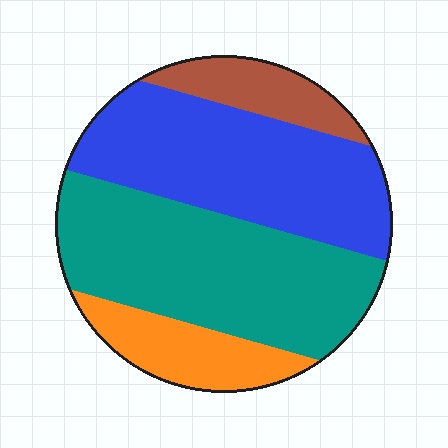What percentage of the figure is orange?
Orange takes up about one eighth (1/8) of the figure.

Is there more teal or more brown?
Teal.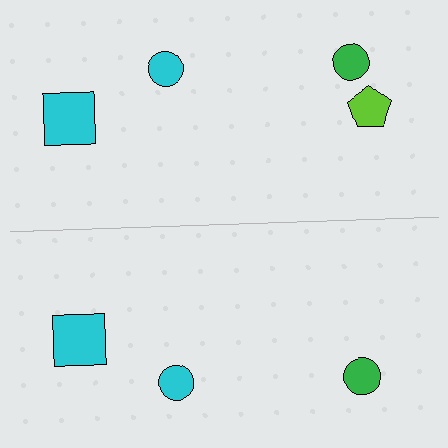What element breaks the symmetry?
A lime pentagon is missing from the bottom side.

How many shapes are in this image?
There are 7 shapes in this image.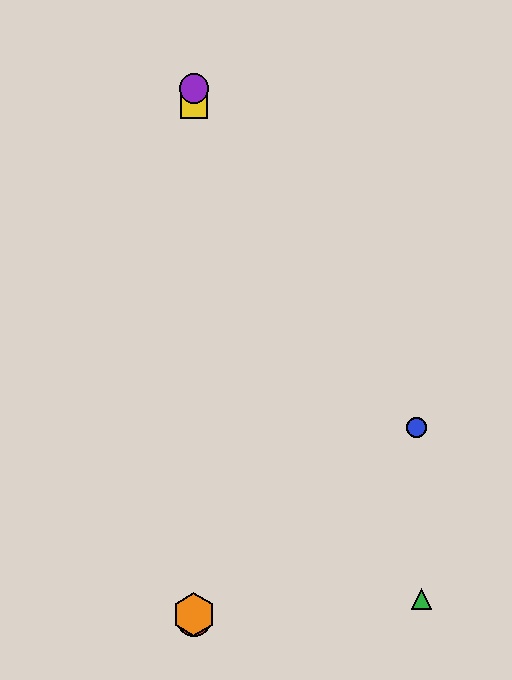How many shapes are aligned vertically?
4 shapes (the red circle, the yellow square, the purple circle, the orange hexagon) are aligned vertically.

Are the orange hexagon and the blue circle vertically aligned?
No, the orange hexagon is at x≈194 and the blue circle is at x≈416.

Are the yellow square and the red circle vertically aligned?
Yes, both are at x≈194.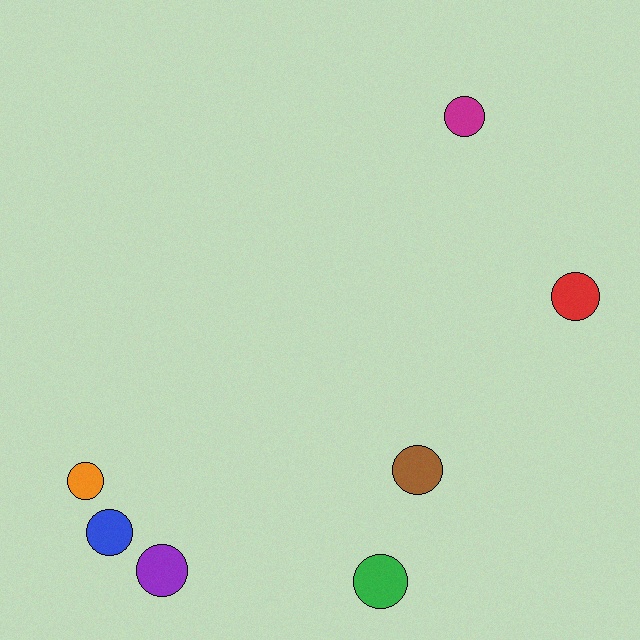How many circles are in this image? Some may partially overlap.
There are 7 circles.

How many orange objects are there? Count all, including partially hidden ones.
There is 1 orange object.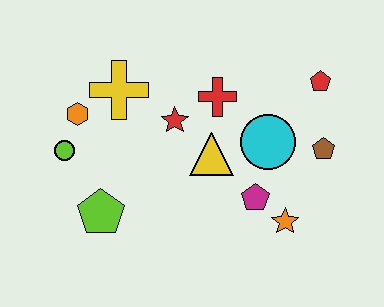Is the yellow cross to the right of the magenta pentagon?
No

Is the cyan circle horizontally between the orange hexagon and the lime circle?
No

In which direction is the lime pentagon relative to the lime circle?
The lime pentagon is below the lime circle.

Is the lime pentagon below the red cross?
Yes